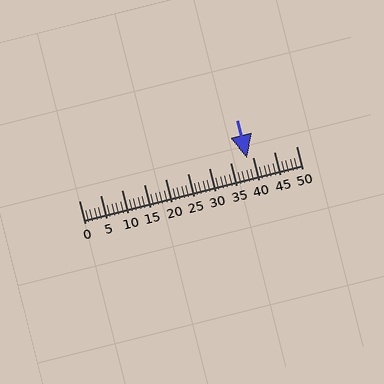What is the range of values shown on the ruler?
The ruler shows values from 0 to 50.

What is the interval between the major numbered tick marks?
The major tick marks are spaced 5 units apart.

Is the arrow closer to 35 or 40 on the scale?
The arrow is closer to 40.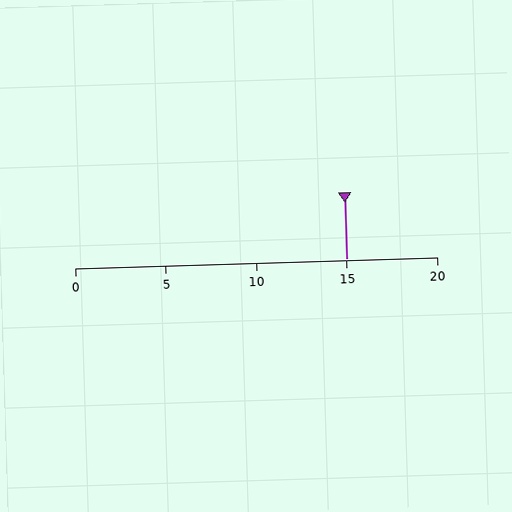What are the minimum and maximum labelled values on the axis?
The axis runs from 0 to 20.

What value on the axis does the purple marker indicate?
The marker indicates approximately 15.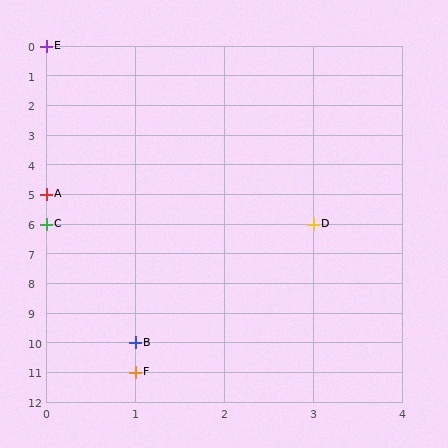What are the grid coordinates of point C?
Point C is at grid coordinates (0, 6).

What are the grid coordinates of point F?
Point F is at grid coordinates (1, 11).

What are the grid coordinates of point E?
Point E is at grid coordinates (0, 0).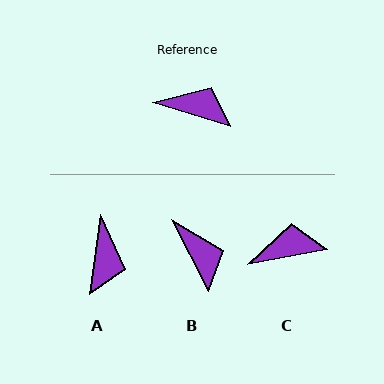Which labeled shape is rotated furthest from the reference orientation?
A, about 80 degrees away.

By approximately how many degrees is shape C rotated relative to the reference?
Approximately 28 degrees counter-clockwise.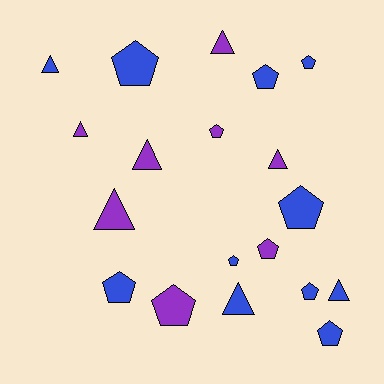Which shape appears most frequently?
Pentagon, with 11 objects.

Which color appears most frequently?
Blue, with 11 objects.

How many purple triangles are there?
There are 5 purple triangles.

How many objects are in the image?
There are 19 objects.